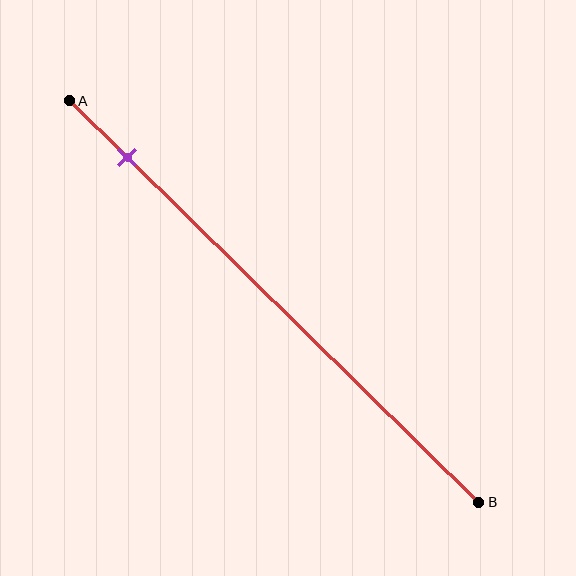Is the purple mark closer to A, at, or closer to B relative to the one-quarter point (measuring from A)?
The purple mark is closer to point A than the one-quarter point of segment AB.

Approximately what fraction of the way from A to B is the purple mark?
The purple mark is approximately 15% of the way from A to B.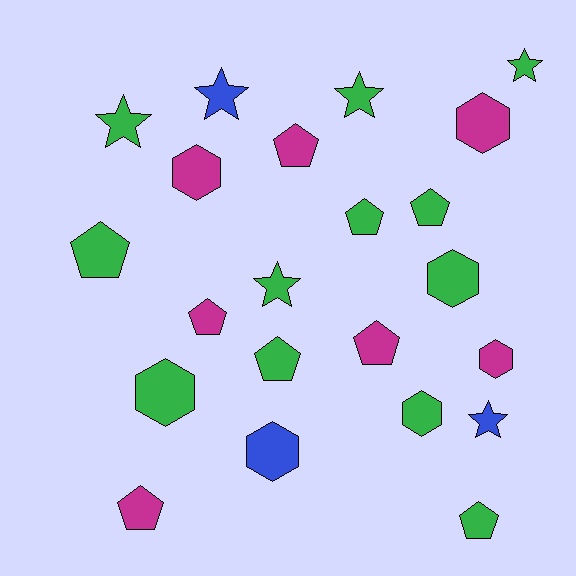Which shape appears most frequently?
Pentagon, with 9 objects.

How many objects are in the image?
There are 22 objects.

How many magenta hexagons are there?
There are 3 magenta hexagons.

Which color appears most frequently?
Green, with 12 objects.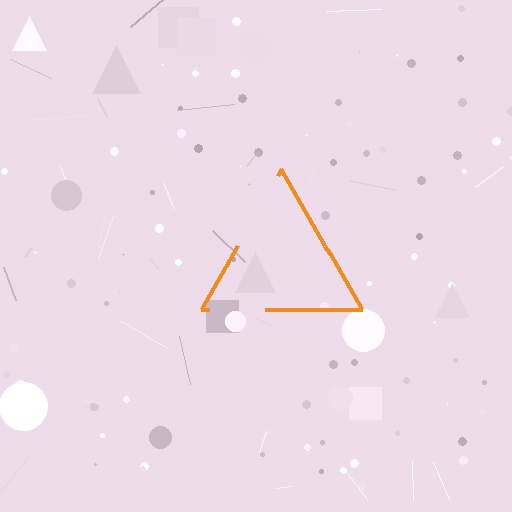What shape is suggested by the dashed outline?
The dashed outline suggests a triangle.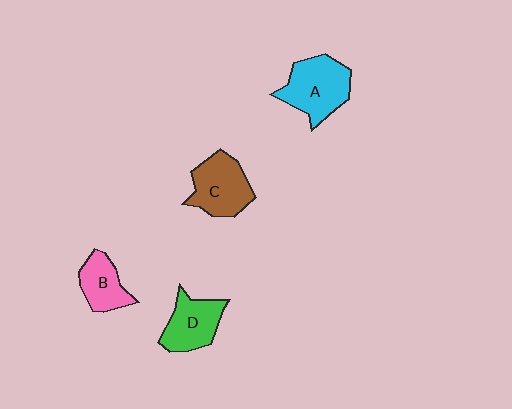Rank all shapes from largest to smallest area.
From largest to smallest: A (cyan), C (brown), D (green), B (pink).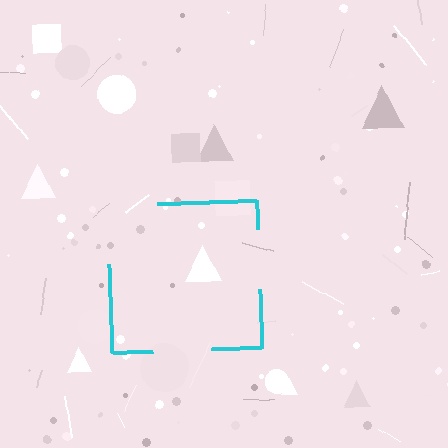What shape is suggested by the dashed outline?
The dashed outline suggests a square.